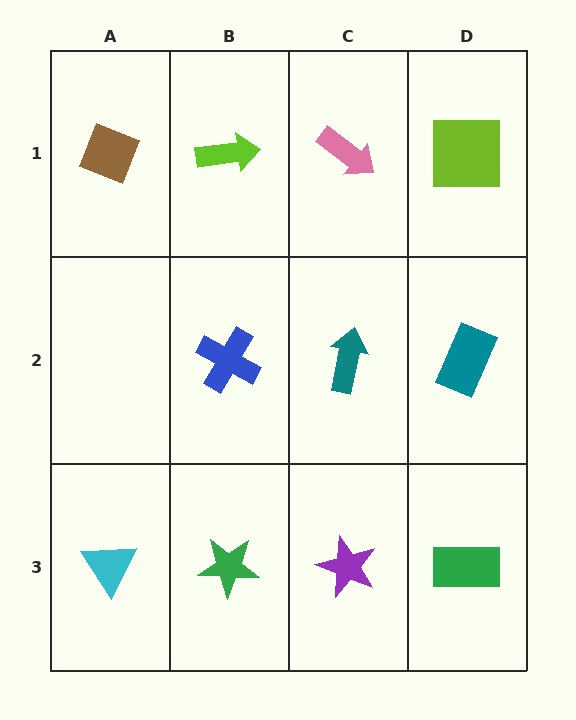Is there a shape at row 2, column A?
No, that cell is empty.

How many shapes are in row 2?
3 shapes.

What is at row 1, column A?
A brown diamond.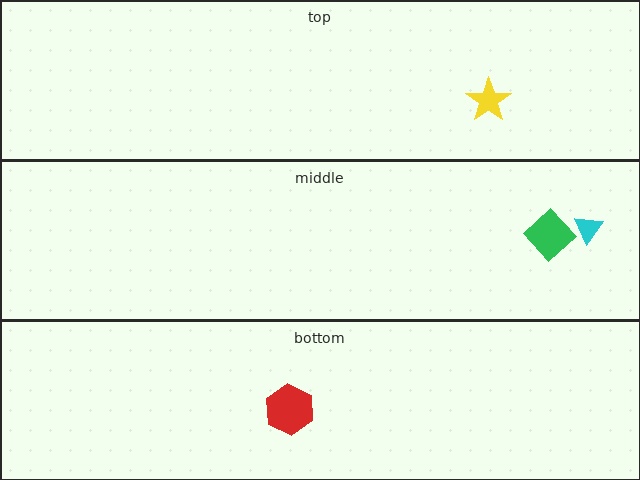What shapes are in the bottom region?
The red hexagon.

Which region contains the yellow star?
The top region.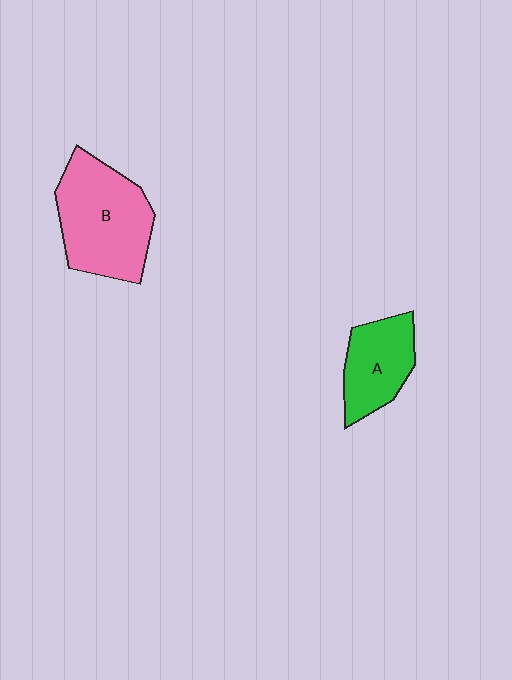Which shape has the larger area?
Shape B (pink).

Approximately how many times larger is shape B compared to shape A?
Approximately 1.6 times.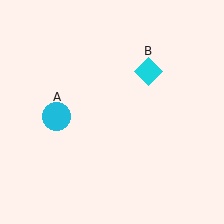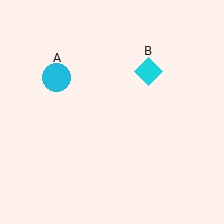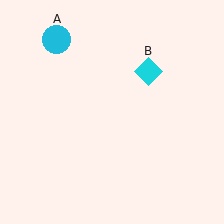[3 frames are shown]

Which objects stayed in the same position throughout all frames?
Cyan diamond (object B) remained stationary.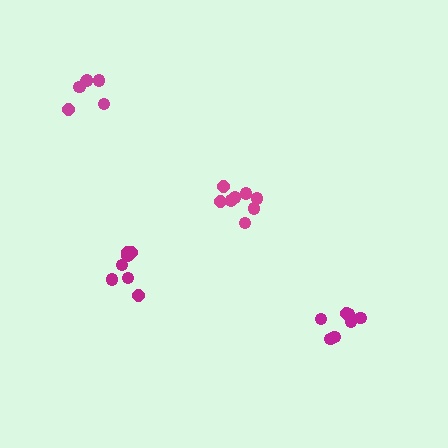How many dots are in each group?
Group 1: 8 dots, Group 2: 6 dots, Group 3: 7 dots, Group 4: 8 dots (29 total).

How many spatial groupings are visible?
There are 4 spatial groupings.